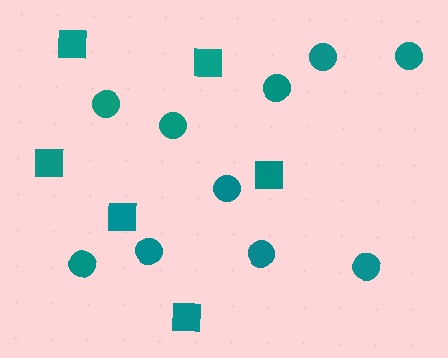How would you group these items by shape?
There are 2 groups: one group of circles (10) and one group of squares (6).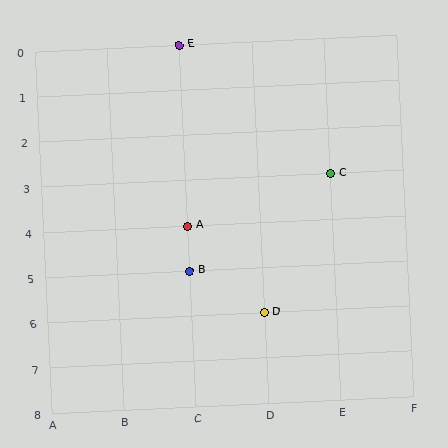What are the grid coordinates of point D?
Point D is at grid coordinates (D, 6).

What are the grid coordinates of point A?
Point A is at grid coordinates (C, 4).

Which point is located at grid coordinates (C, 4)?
Point A is at (C, 4).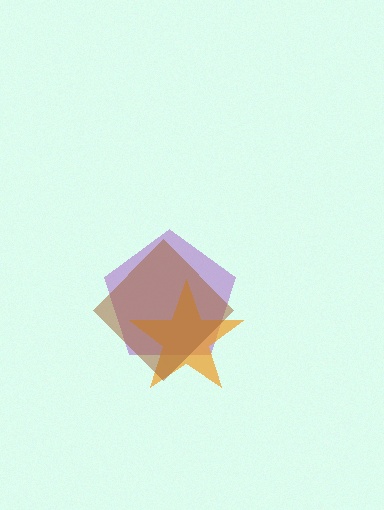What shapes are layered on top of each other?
The layered shapes are: a purple pentagon, an orange star, a brown diamond.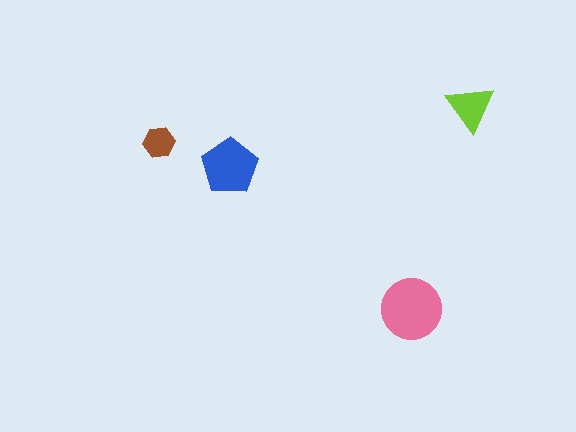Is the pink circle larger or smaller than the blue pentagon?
Larger.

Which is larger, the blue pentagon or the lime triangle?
The blue pentagon.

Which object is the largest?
The pink circle.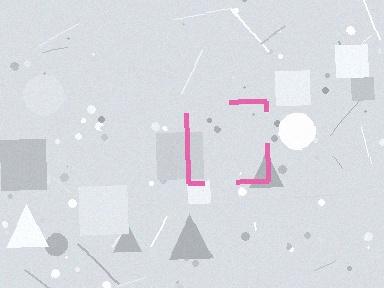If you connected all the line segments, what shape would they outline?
They would outline a square.